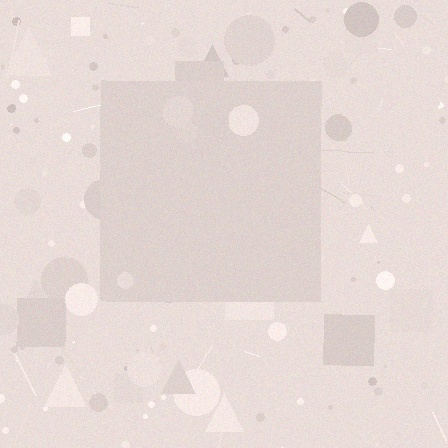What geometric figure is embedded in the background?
A square is embedded in the background.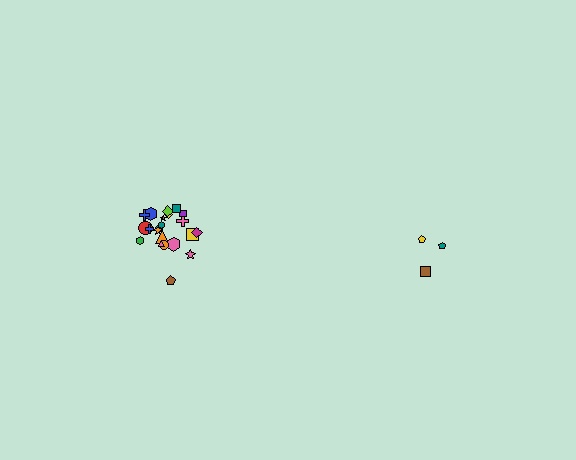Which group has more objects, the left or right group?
The left group.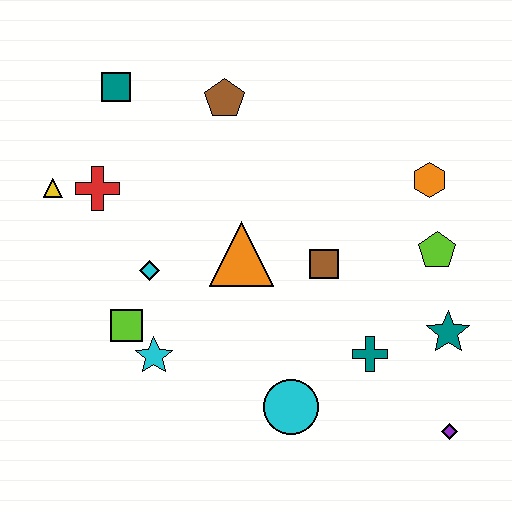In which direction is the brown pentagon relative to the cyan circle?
The brown pentagon is above the cyan circle.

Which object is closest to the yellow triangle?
The red cross is closest to the yellow triangle.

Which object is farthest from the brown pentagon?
The purple diamond is farthest from the brown pentagon.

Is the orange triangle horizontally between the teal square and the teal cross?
Yes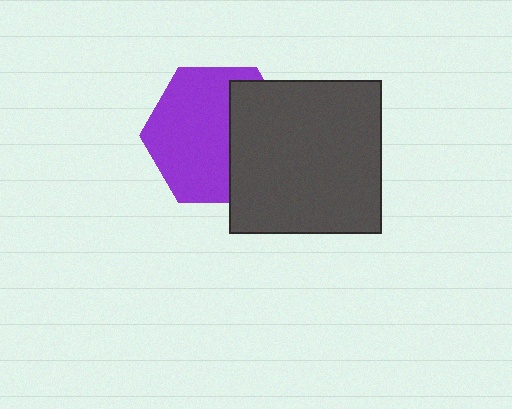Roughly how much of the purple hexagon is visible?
About half of it is visible (roughly 62%).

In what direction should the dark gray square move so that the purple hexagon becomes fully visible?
The dark gray square should move right. That is the shortest direction to clear the overlap and leave the purple hexagon fully visible.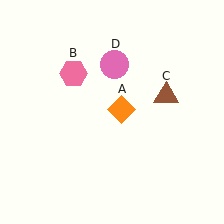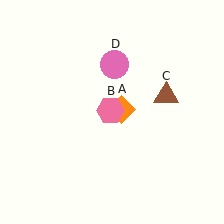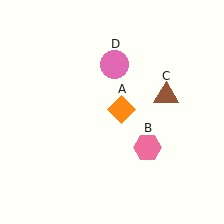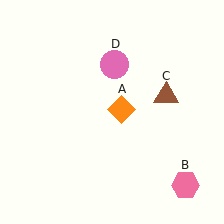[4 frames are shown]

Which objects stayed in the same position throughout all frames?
Orange diamond (object A) and brown triangle (object C) and pink circle (object D) remained stationary.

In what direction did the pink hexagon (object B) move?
The pink hexagon (object B) moved down and to the right.